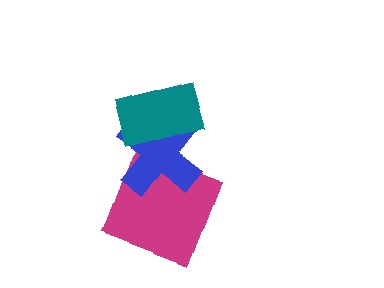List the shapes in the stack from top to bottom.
From top to bottom: the teal rectangle, the blue cross, the magenta square.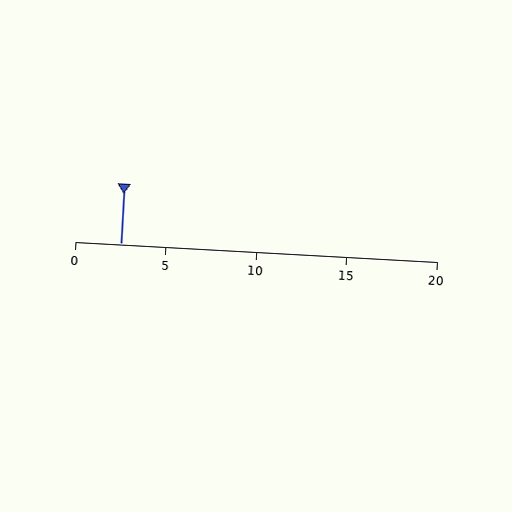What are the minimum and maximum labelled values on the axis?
The axis runs from 0 to 20.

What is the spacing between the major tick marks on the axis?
The major ticks are spaced 5 apart.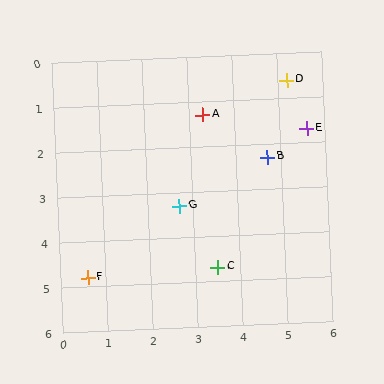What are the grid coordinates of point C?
Point C is at approximately (3.5, 4.7).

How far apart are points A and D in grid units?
Points A and D are about 2.0 grid units apart.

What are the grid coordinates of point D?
Point D is at approximately (5.2, 0.6).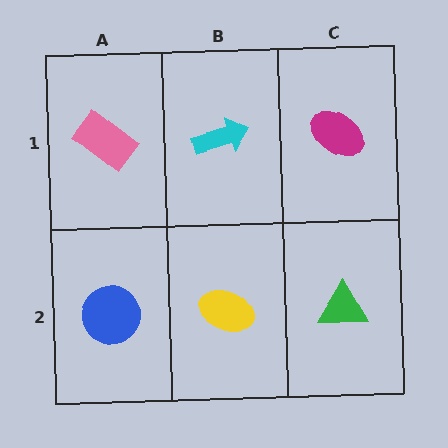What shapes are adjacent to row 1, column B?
A yellow ellipse (row 2, column B), a pink rectangle (row 1, column A), a magenta ellipse (row 1, column C).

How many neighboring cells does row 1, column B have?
3.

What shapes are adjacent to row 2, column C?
A magenta ellipse (row 1, column C), a yellow ellipse (row 2, column B).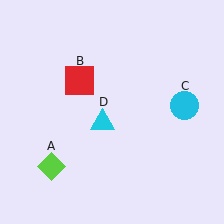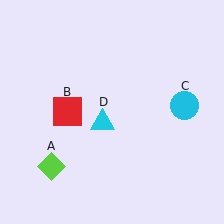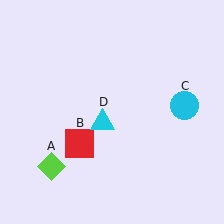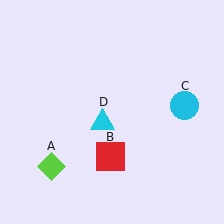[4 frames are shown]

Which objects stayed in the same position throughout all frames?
Lime diamond (object A) and cyan circle (object C) and cyan triangle (object D) remained stationary.